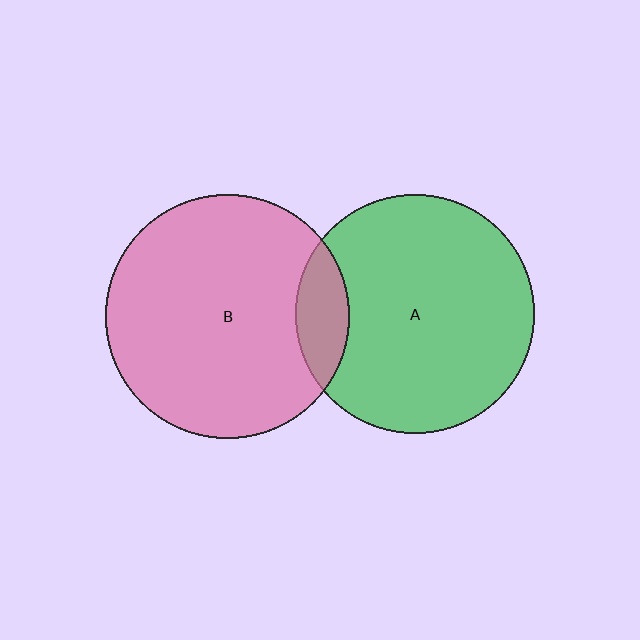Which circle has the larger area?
Circle B (pink).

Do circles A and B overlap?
Yes.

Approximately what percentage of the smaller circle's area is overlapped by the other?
Approximately 10%.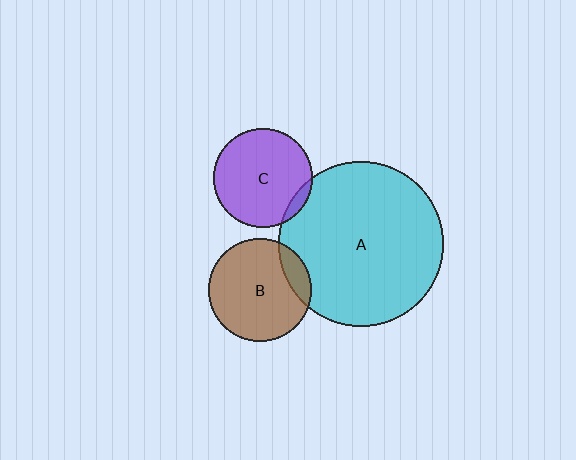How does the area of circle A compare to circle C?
Approximately 2.8 times.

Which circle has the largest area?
Circle A (cyan).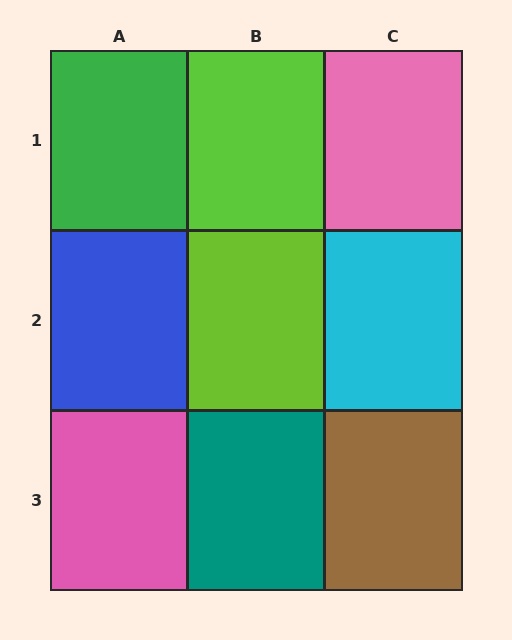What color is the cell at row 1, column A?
Green.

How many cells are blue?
1 cell is blue.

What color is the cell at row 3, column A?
Pink.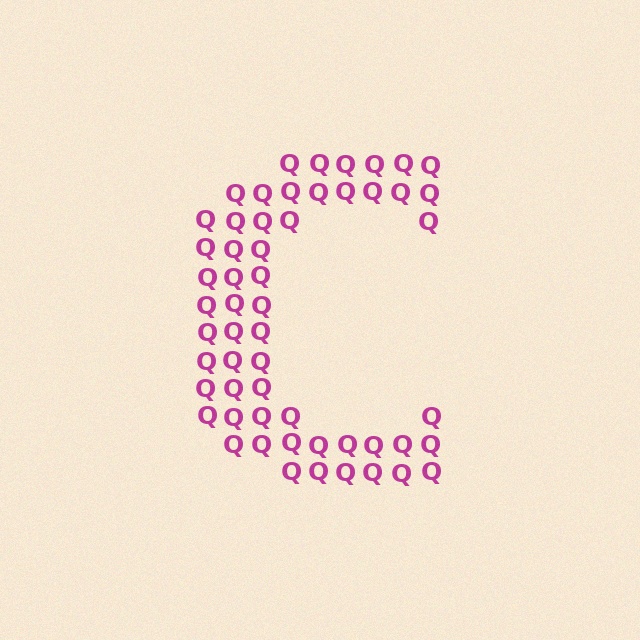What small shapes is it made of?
It is made of small letter Q's.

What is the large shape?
The large shape is the letter C.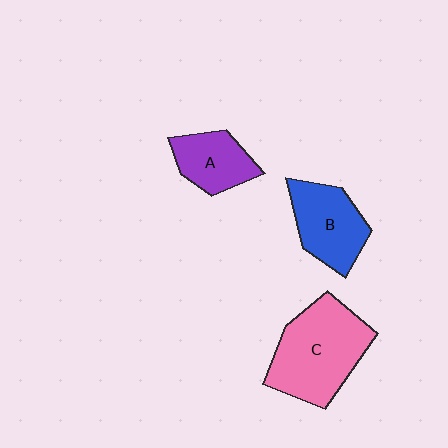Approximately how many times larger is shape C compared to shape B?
Approximately 1.5 times.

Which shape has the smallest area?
Shape A (purple).